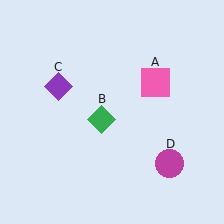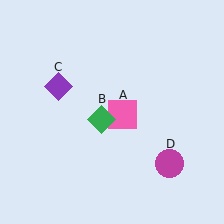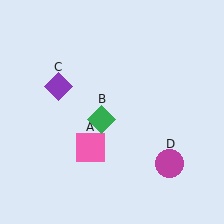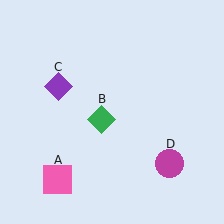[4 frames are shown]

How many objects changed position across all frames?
1 object changed position: pink square (object A).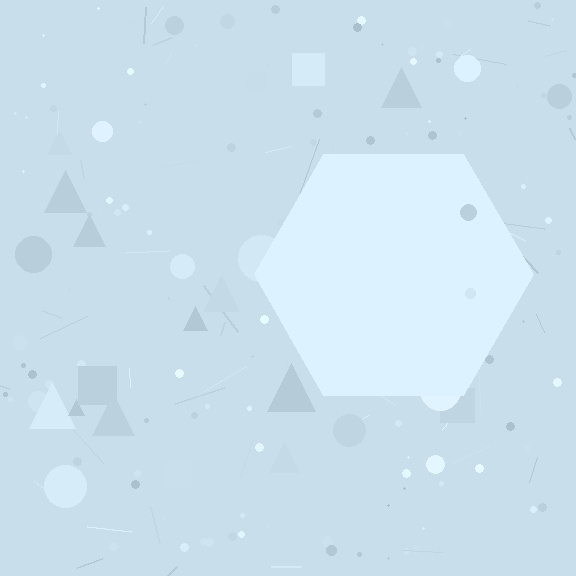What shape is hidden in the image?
A hexagon is hidden in the image.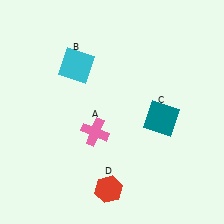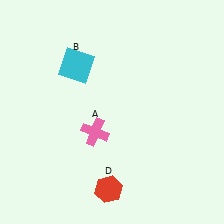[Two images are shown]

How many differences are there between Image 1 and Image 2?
There is 1 difference between the two images.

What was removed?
The teal square (C) was removed in Image 2.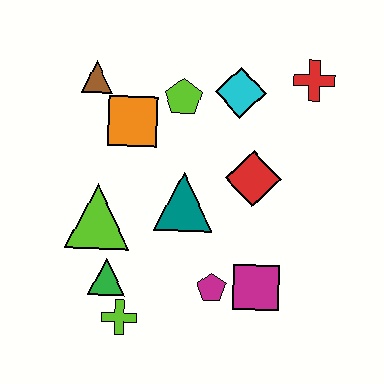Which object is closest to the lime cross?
The green triangle is closest to the lime cross.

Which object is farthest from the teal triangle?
The red cross is farthest from the teal triangle.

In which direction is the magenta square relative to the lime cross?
The magenta square is to the right of the lime cross.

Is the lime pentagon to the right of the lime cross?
Yes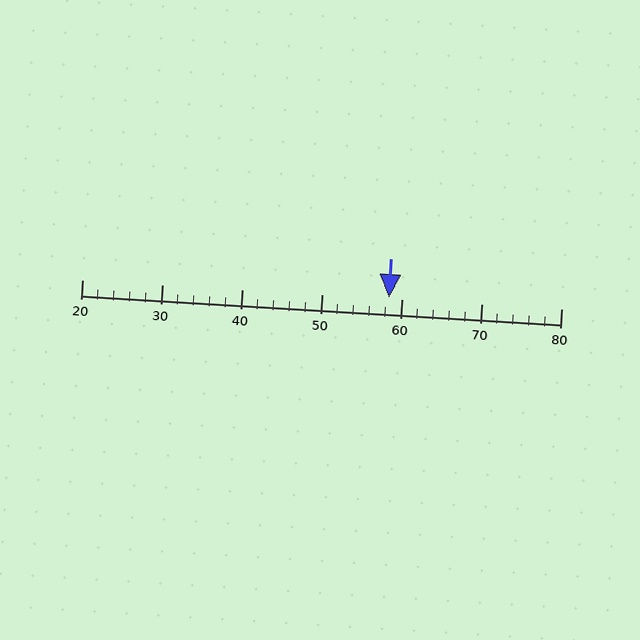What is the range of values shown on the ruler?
The ruler shows values from 20 to 80.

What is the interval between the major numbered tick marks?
The major tick marks are spaced 10 units apart.